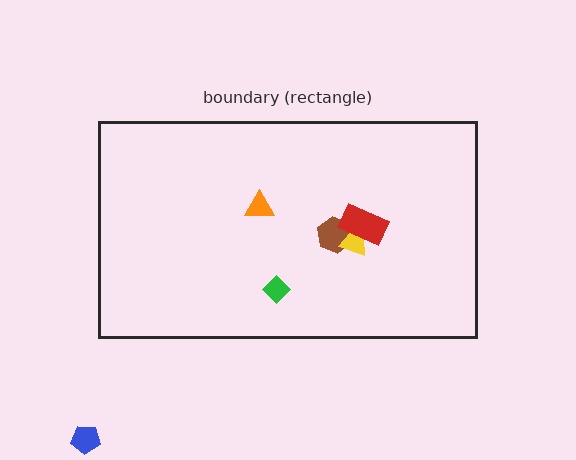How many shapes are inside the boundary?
5 inside, 1 outside.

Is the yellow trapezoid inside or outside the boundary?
Inside.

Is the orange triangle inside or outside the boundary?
Inside.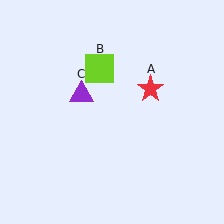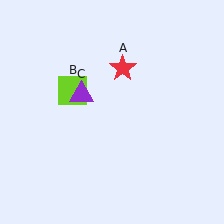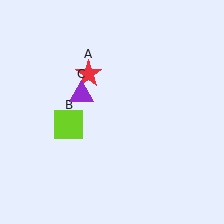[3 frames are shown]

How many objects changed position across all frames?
2 objects changed position: red star (object A), lime square (object B).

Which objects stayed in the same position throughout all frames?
Purple triangle (object C) remained stationary.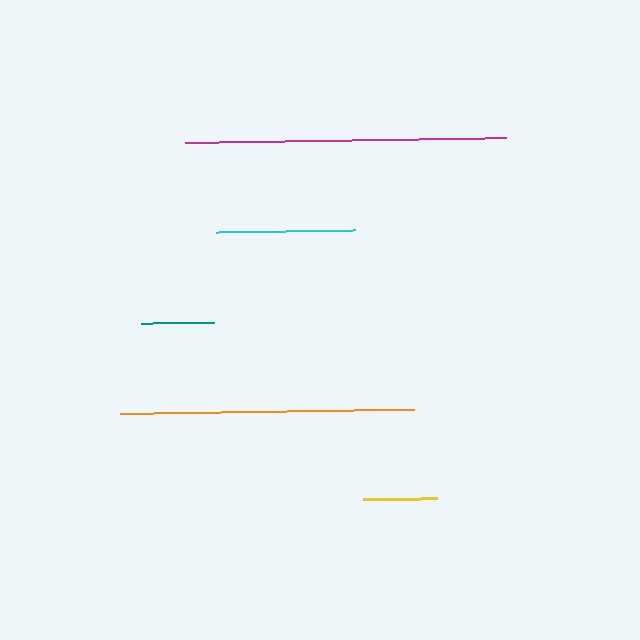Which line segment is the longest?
The magenta line is the longest at approximately 321 pixels.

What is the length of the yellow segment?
The yellow segment is approximately 74 pixels long.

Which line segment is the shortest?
The teal line is the shortest at approximately 73 pixels.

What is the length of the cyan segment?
The cyan segment is approximately 139 pixels long.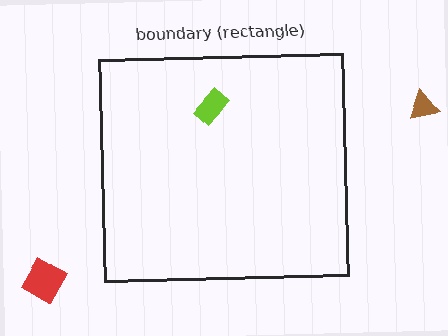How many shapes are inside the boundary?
1 inside, 2 outside.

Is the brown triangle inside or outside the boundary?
Outside.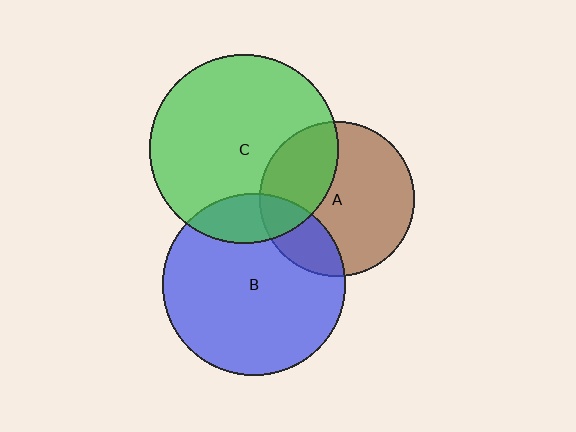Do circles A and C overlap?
Yes.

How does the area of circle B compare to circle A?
Approximately 1.4 times.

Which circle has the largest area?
Circle C (green).